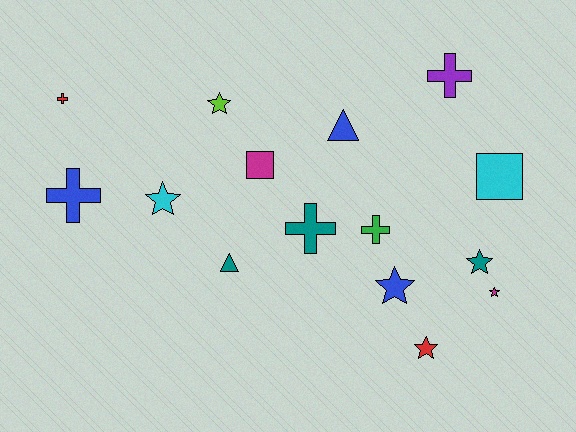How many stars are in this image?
There are 6 stars.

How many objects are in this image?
There are 15 objects.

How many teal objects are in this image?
There are 3 teal objects.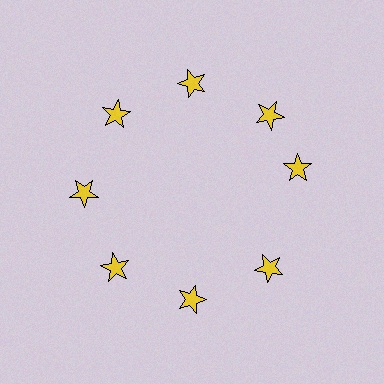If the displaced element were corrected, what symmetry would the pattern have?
It would have 8-fold rotational symmetry — the pattern would map onto itself every 45 degrees.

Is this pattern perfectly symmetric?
No. The 8 yellow stars are arranged in a ring, but one element near the 3 o'clock position is rotated out of alignment along the ring, breaking the 8-fold rotational symmetry.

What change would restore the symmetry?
The symmetry would be restored by rotating it back into even spacing with its neighbors so that all 8 stars sit at equal angles and equal distance from the center.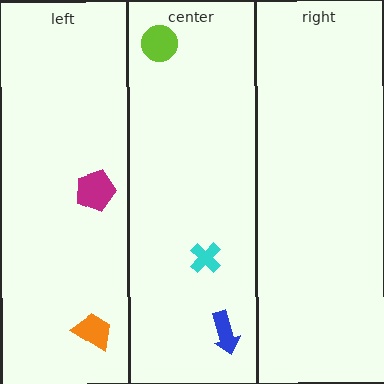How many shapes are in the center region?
3.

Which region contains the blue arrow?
The center region.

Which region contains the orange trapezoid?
The left region.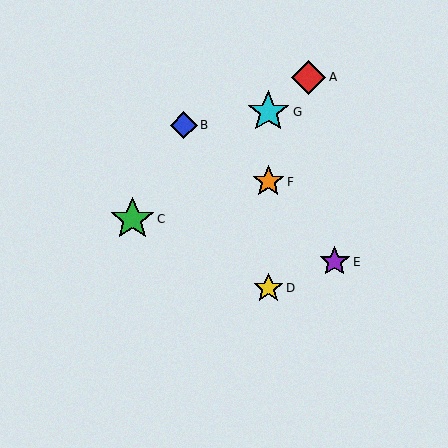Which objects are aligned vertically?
Objects D, F, G are aligned vertically.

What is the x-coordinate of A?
Object A is at x≈309.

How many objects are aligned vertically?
3 objects (D, F, G) are aligned vertically.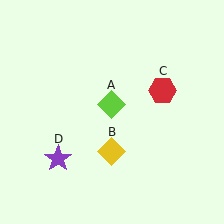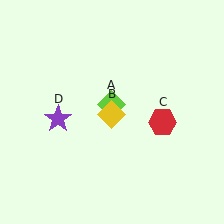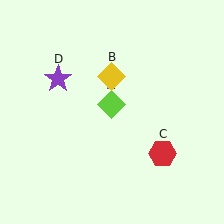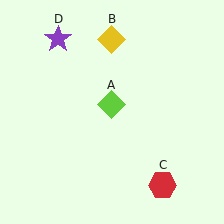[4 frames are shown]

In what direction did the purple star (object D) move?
The purple star (object D) moved up.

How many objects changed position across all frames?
3 objects changed position: yellow diamond (object B), red hexagon (object C), purple star (object D).